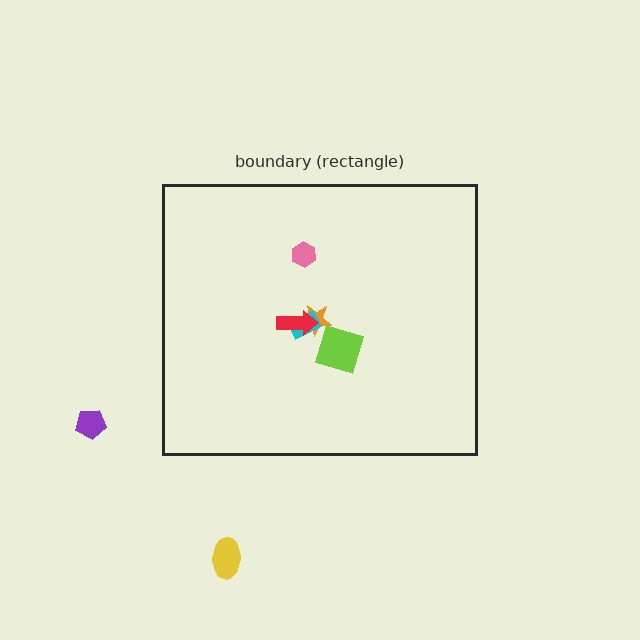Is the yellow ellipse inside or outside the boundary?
Outside.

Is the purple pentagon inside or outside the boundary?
Outside.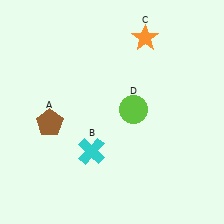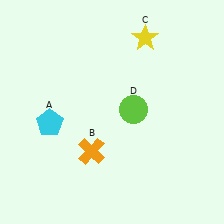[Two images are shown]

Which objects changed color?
A changed from brown to cyan. B changed from cyan to orange. C changed from orange to yellow.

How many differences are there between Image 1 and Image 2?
There are 3 differences between the two images.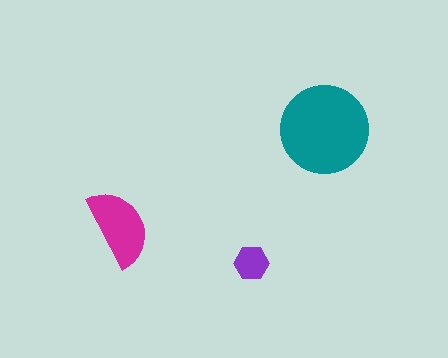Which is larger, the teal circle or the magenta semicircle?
The teal circle.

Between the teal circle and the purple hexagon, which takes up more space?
The teal circle.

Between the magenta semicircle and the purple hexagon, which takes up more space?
The magenta semicircle.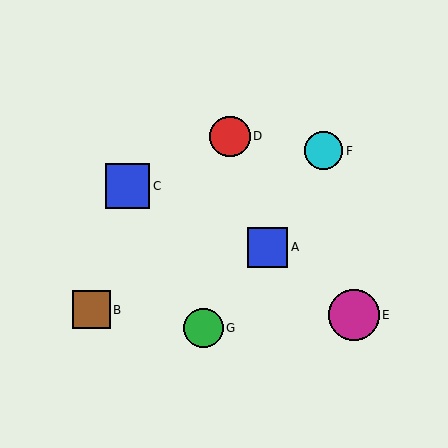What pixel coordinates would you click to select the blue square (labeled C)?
Click at (128, 186) to select the blue square C.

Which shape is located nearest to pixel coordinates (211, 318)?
The green circle (labeled G) at (203, 328) is nearest to that location.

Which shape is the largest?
The magenta circle (labeled E) is the largest.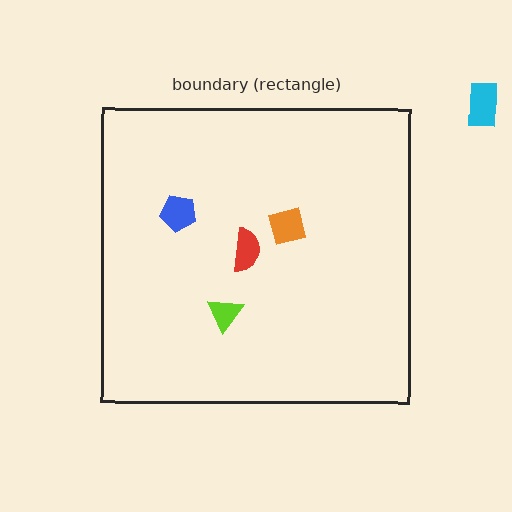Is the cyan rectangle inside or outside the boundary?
Outside.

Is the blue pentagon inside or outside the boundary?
Inside.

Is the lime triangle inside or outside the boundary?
Inside.